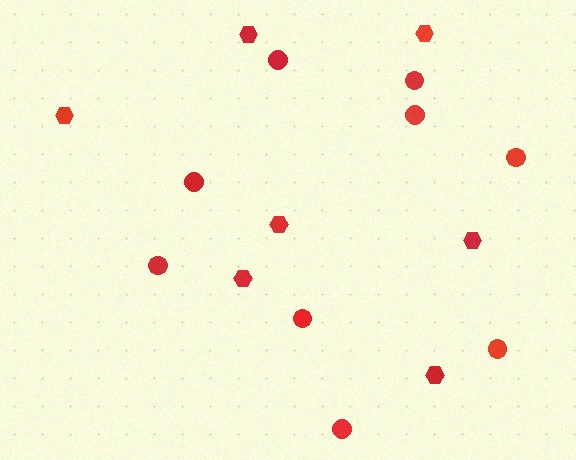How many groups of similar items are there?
There are 2 groups: one group of circles (9) and one group of hexagons (7).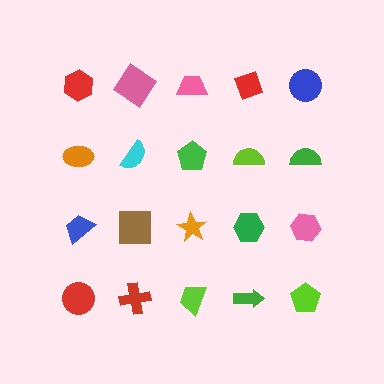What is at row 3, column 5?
A pink hexagon.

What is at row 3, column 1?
A blue trapezoid.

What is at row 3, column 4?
A green hexagon.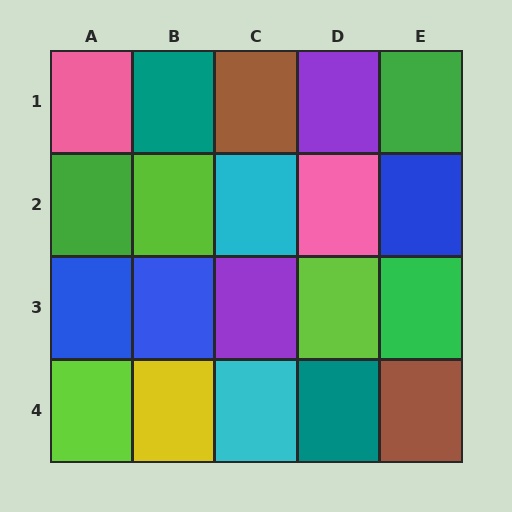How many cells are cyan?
2 cells are cyan.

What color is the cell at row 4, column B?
Yellow.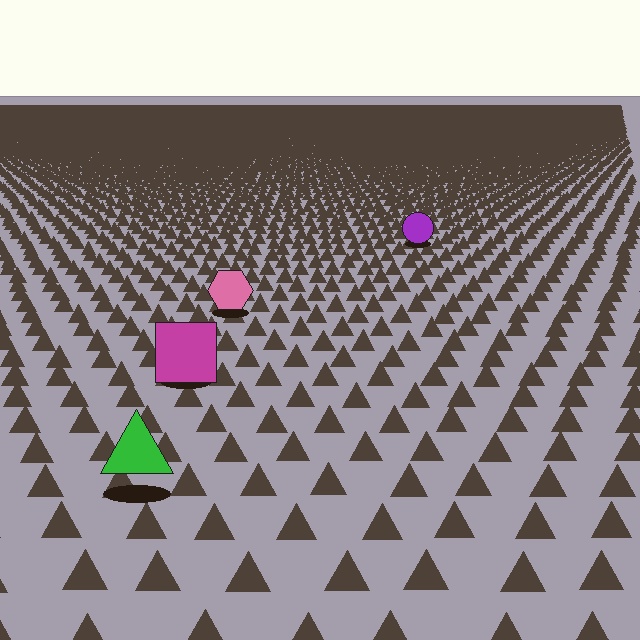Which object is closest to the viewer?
The green triangle is closest. The texture marks near it are larger and more spread out.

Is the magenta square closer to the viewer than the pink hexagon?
Yes. The magenta square is closer — you can tell from the texture gradient: the ground texture is coarser near it.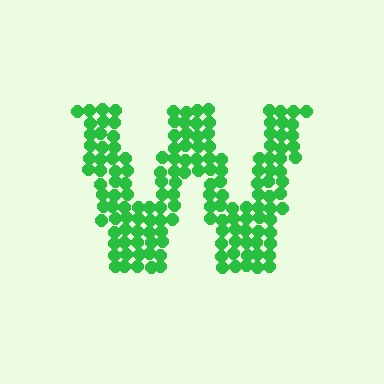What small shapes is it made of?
It is made of small circles.